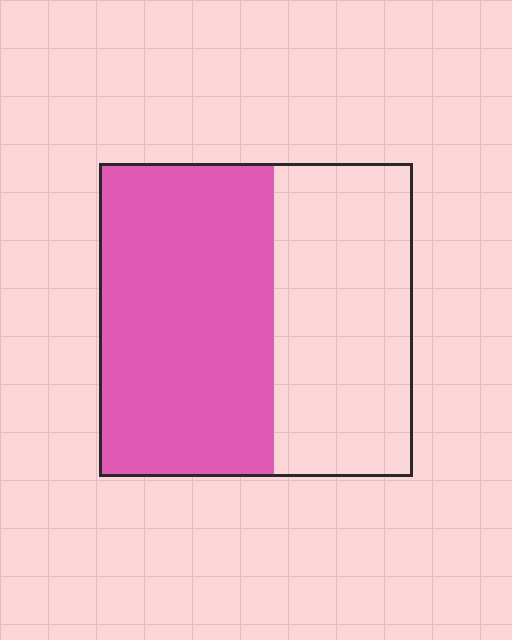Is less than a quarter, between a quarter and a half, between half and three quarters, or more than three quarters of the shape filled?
Between half and three quarters.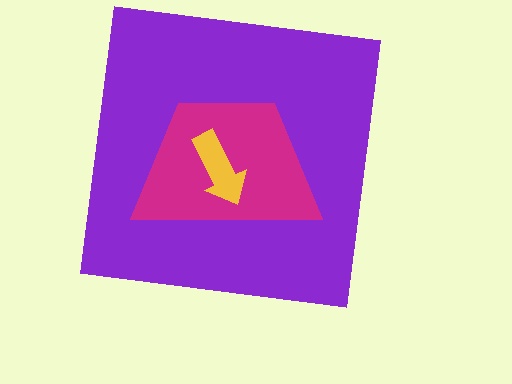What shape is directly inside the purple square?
The magenta trapezoid.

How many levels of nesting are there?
3.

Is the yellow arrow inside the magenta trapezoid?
Yes.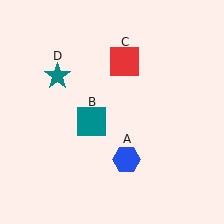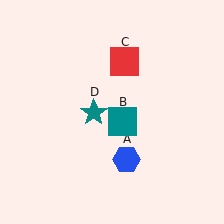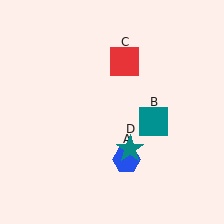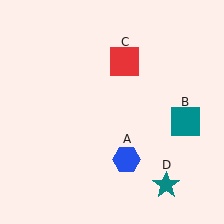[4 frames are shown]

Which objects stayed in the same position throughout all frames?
Blue hexagon (object A) and red square (object C) remained stationary.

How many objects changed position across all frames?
2 objects changed position: teal square (object B), teal star (object D).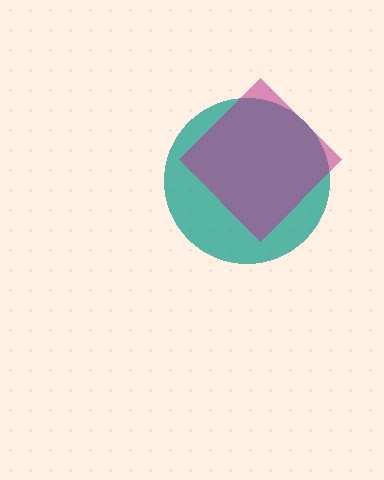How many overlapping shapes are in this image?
There are 2 overlapping shapes in the image.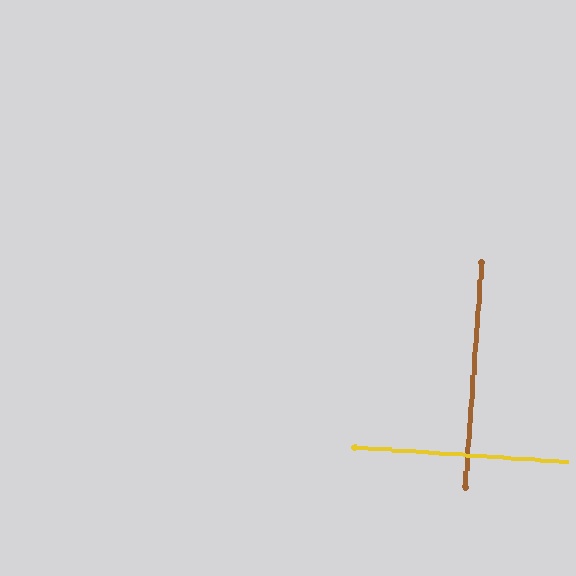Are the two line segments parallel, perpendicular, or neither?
Perpendicular — they meet at approximately 90°.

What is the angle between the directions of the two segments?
Approximately 90 degrees.